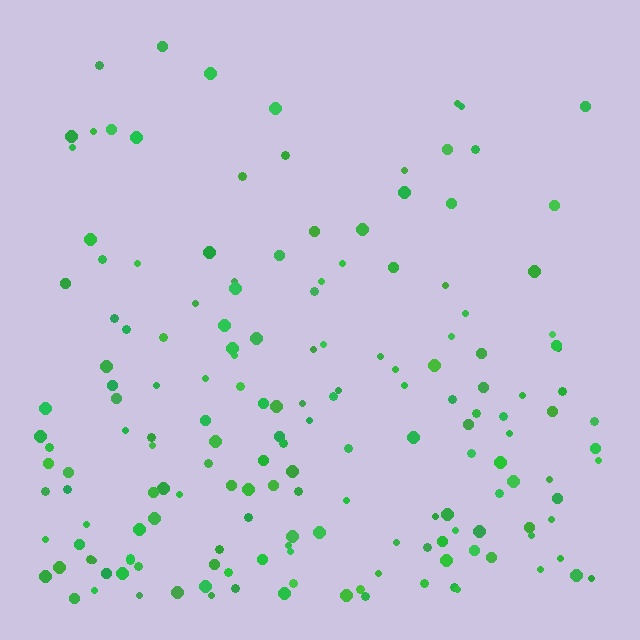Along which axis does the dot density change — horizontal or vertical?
Vertical.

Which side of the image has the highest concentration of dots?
The bottom.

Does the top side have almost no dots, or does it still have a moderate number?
Still a moderate number, just noticeably fewer than the bottom.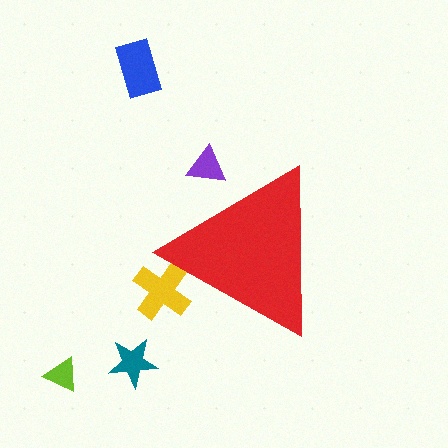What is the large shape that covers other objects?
A red triangle.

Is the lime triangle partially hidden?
No, the lime triangle is fully visible.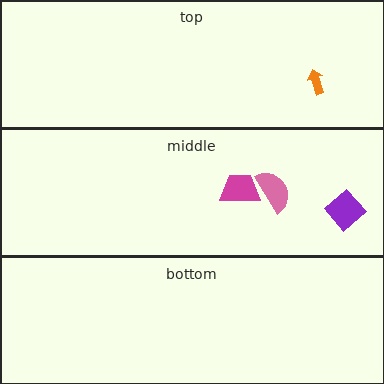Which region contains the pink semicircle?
The middle region.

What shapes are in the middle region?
The pink semicircle, the magenta trapezoid, the purple diamond.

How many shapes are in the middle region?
3.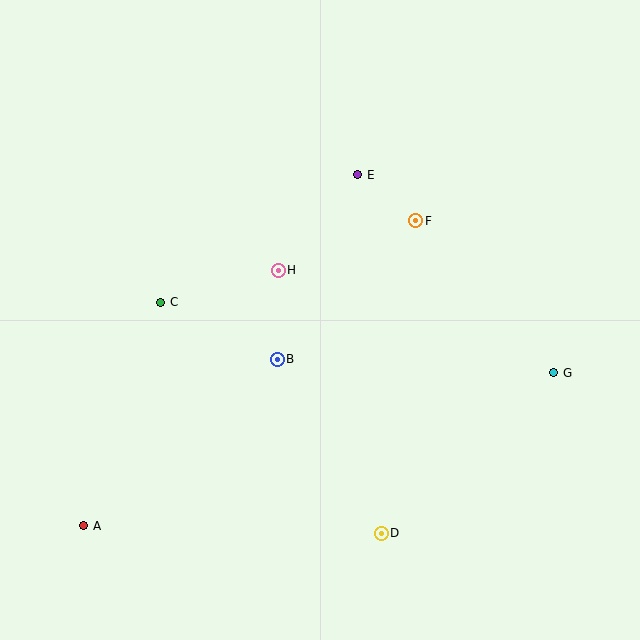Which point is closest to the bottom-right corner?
Point D is closest to the bottom-right corner.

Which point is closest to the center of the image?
Point B at (277, 359) is closest to the center.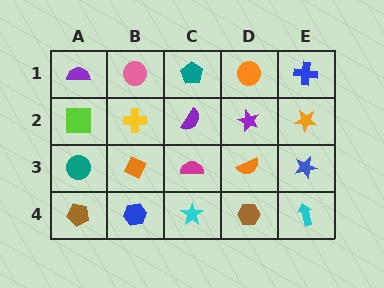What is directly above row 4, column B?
An orange diamond.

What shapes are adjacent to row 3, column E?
An orange star (row 2, column E), a cyan arrow (row 4, column E), an orange semicircle (row 3, column D).